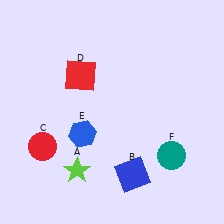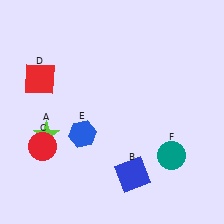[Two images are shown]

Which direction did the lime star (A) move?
The lime star (A) moved up.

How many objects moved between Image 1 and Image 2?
2 objects moved between the two images.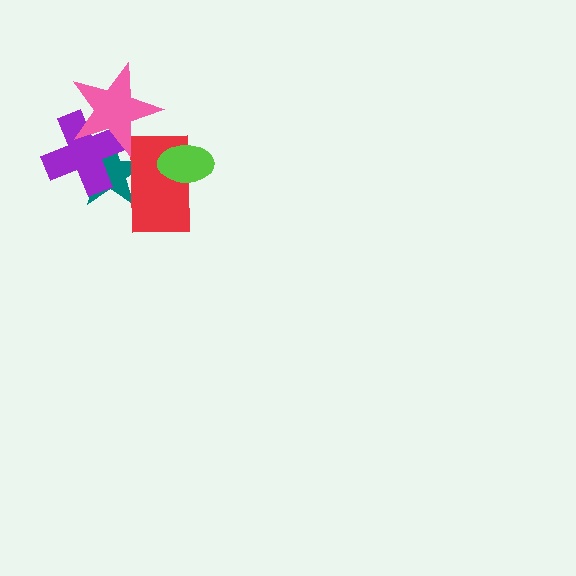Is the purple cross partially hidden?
Yes, it is partially covered by another shape.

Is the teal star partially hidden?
Yes, it is partially covered by another shape.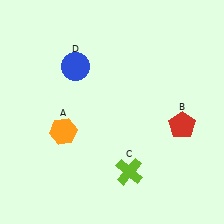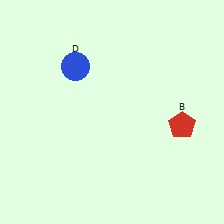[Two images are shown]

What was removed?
The lime cross (C), the orange hexagon (A) were removed in Image 2.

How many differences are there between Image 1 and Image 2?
There are 2 differences between the two images.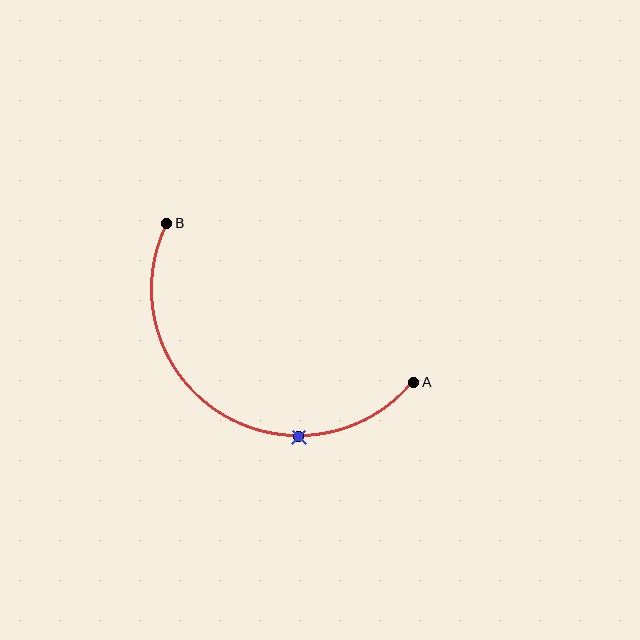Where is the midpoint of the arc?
The arc midpoint is the point on the curve farthest from the straight line joining A and B. It sits below that line.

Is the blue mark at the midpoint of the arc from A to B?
No. The blue mark lies on the arc but is closer to endpoint A. The arc midpoint would be at the point on the curve equidistant along the arc from both A and B.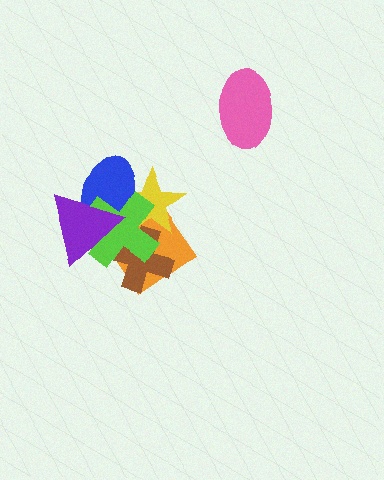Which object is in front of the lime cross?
The purple triangle is in front of the lime cross.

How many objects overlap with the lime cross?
5 objects overlap with the lime cross.